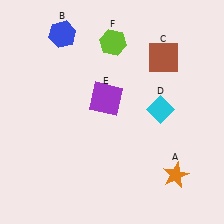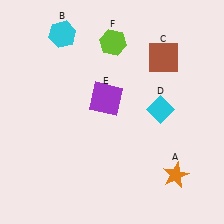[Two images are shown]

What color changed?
The hexagon (B) changed from blue in Image 1 to cyan in Image 2.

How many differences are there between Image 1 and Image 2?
There is 1 difference between the two images.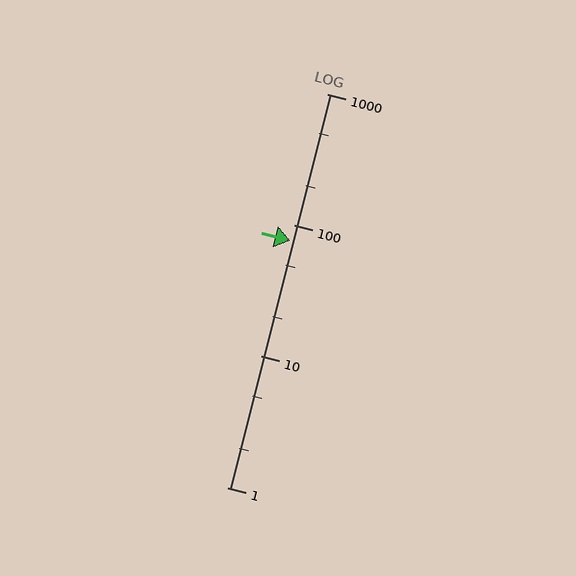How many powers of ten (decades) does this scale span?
The scale spans 3 decades, from 1 to 1000.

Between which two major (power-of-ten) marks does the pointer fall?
The pointer is between 10 and 100.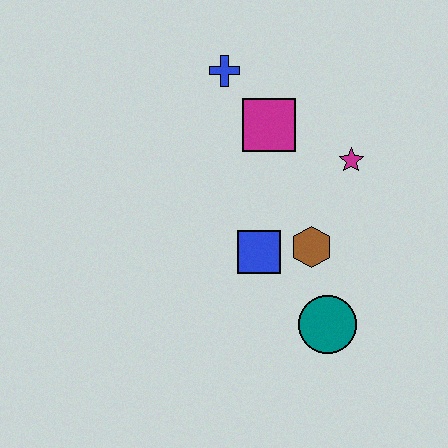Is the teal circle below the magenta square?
Yes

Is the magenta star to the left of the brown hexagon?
No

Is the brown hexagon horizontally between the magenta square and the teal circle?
Yes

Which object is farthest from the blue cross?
The teal circle is farthest from the blue cross.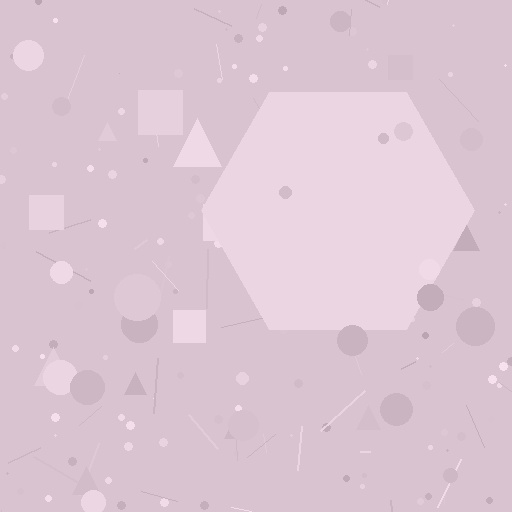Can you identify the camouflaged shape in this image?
The camouflaged shape is a hexagon.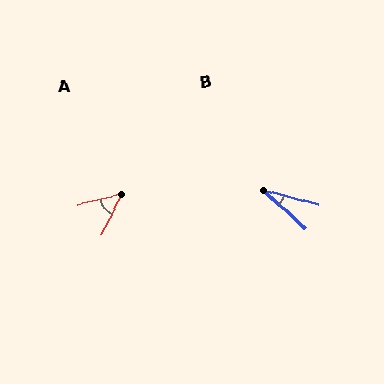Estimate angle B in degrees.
Approximately 28 degrees.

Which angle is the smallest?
B, at approximately 28 degrees.